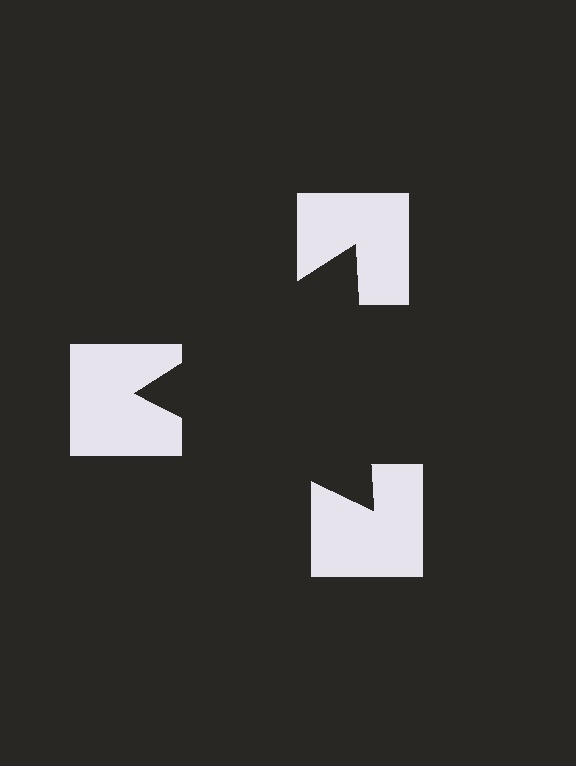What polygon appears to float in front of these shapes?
An illusory triangle — its edges are inferred from the aligned wedge cuts in the notched squares, not physically drawn.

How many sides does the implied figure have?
3 sides.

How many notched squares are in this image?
There are 3 — one at each vertex of the illusory triangle.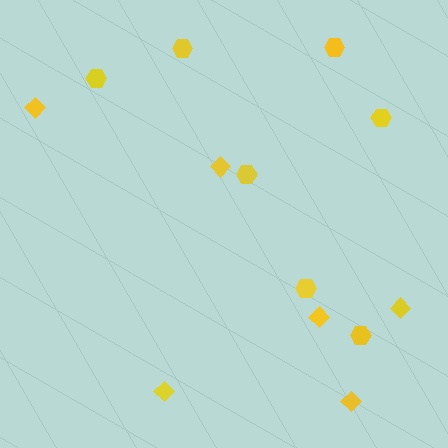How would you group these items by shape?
There are 2 groups: one group of diamonds (6) and one group of hexagons (7).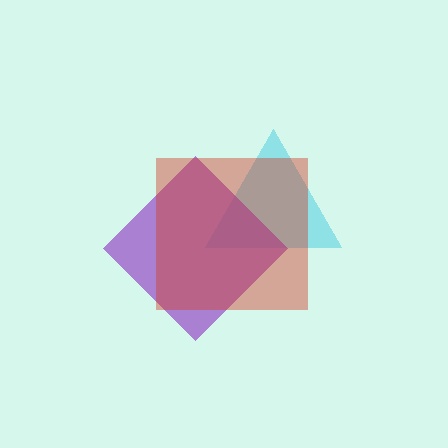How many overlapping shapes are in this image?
There are 3 overlapping shapes in the image.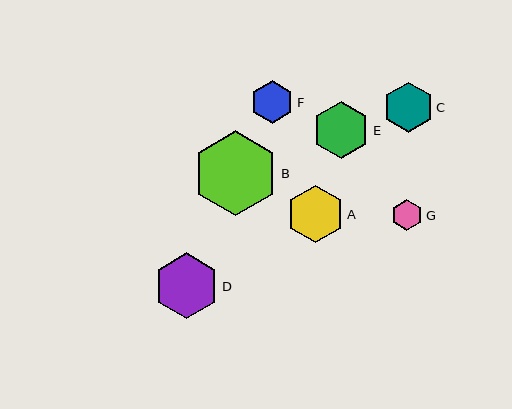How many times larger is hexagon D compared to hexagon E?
Hexagon D is approximately 1.1 times the size of hexagon E.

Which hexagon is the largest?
Hexagon B is the largest with a size of approximately 85 pixels.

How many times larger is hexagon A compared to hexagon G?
Hexagon A is approximately 1.8 times the size of hexagon G.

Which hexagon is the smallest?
Hexagon G is the smallest with a size of approximately 31 pixels.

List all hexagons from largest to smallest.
From largest to smallest: B, D, A, E, C, F, G.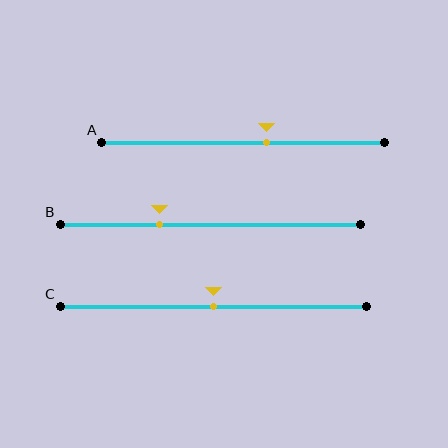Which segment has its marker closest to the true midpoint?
Segment C has its marker closest to the true midpoint.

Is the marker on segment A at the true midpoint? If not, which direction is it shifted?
No, the marker on segment A is shifted to the right by about 8% of the segment length.